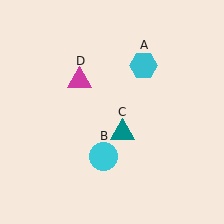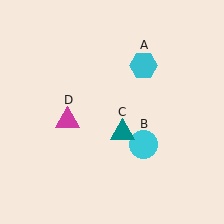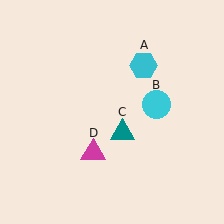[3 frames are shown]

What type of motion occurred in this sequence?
The cyan circle (object B), magenta triangle (object D) rotated counterclockwise around the center of the scene.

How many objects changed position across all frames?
2 objects changed position: cyan circle (object B), magenta triangle (object D).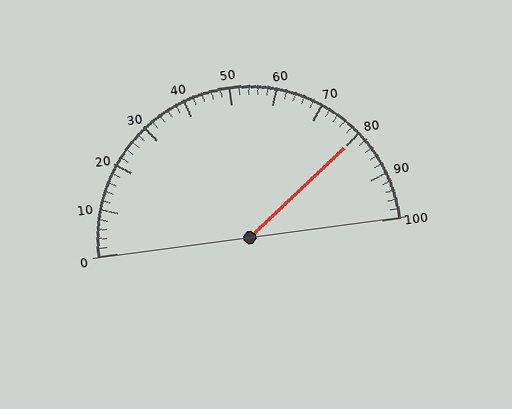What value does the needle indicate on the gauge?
The needle indicates approximately 80.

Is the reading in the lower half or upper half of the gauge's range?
The reading is in the upper half of the range (0 to 100).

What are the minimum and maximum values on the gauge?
The gauge ranges from 0 to 100.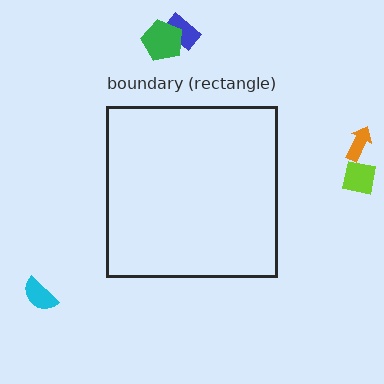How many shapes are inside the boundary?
0 inside, 5 outside.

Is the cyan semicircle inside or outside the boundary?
Outside.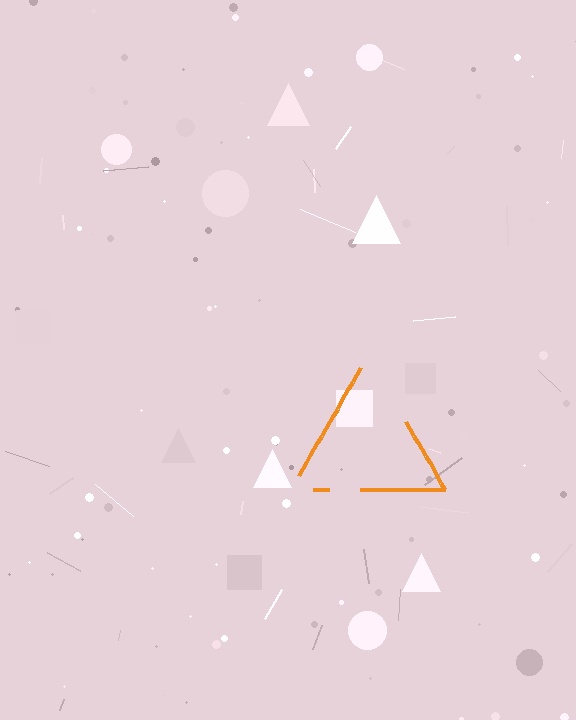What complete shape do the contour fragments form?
The contour fragments form a triangle.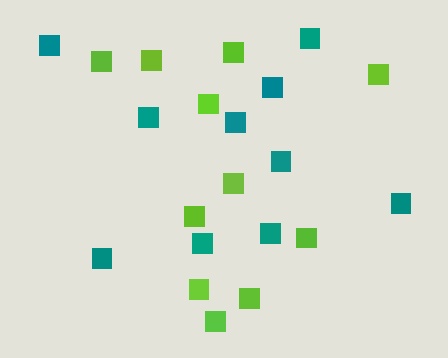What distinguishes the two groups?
There are 2 groups: one group of teal squares (10) and one group of lime squares (11).